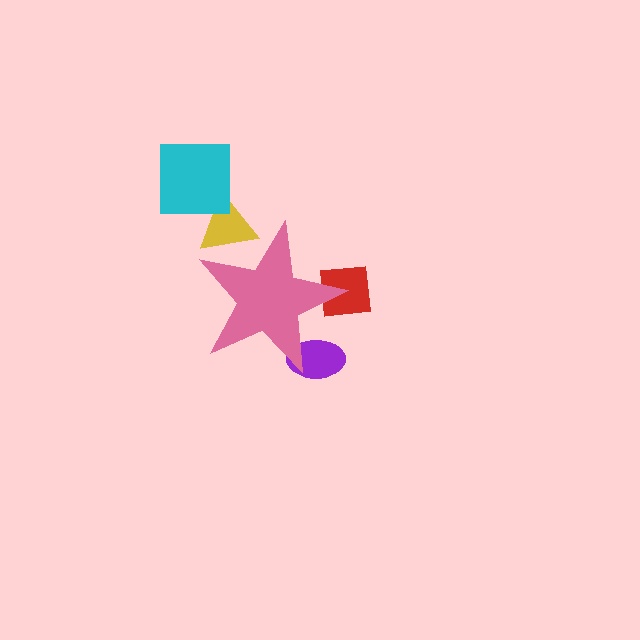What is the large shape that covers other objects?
A pink star.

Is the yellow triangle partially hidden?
Yes, the yellow triangle is partially hidden behind the pink star.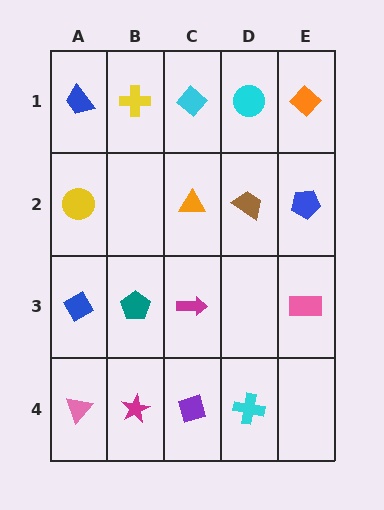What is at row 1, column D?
A cyan circle.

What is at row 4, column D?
A cyan cross.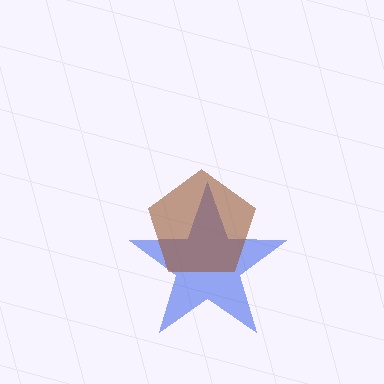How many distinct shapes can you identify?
There are 2 distinct shapes: a blue star, a brown pentagon.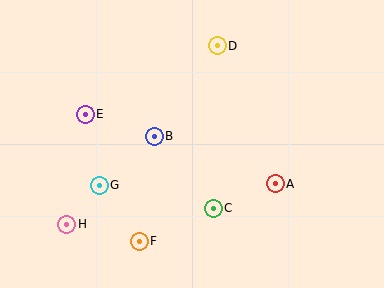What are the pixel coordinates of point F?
Point F is at (139, 241).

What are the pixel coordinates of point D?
Point D is at (217, 46).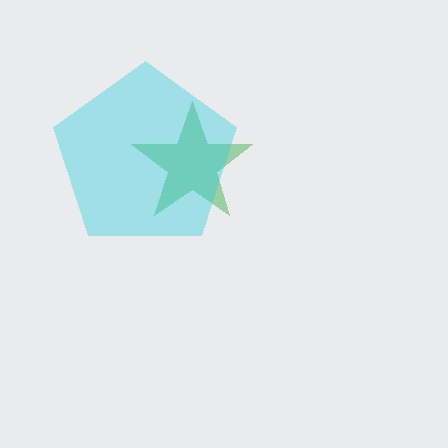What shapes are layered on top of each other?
The layered shapes are: a green star, a cyan pentagon.